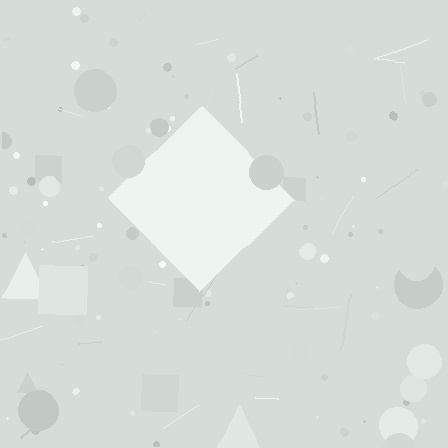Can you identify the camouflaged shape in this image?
The camouflaged shape is a diamond.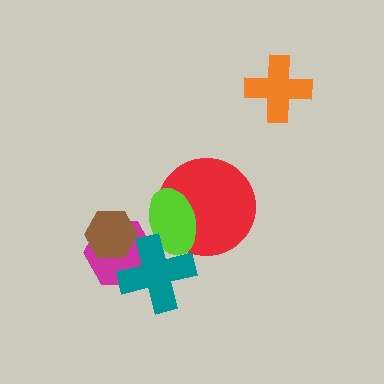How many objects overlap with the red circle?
1 object overlaps with the red circle.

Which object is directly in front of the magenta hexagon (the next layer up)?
The lime ellipse is directly in front of the magenta hexagon.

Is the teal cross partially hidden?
No, no other shape covers it.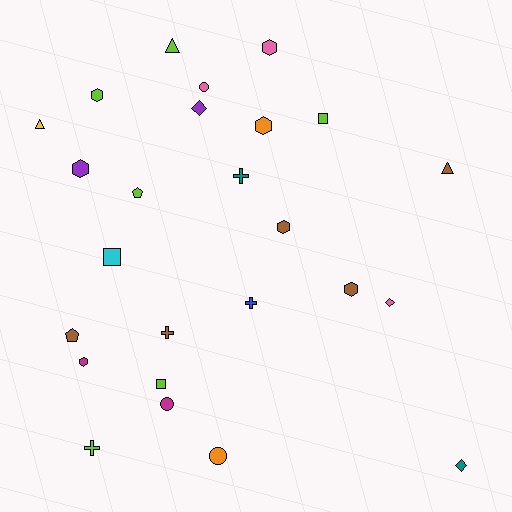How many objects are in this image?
There are 25 objects.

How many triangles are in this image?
There are 3 triangles.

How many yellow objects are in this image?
There is 1 yellow object.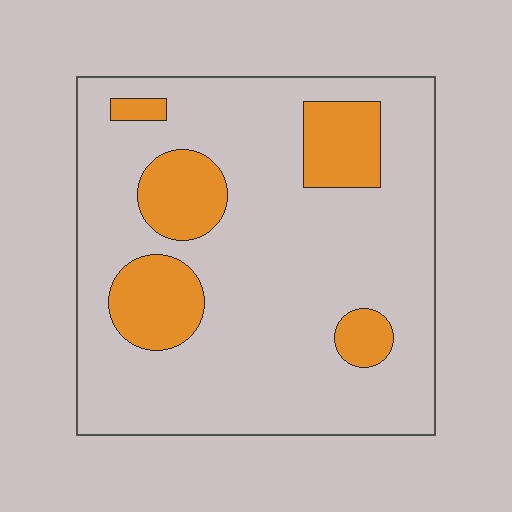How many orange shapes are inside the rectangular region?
5.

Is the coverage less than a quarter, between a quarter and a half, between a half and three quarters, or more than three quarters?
Less than a quarter.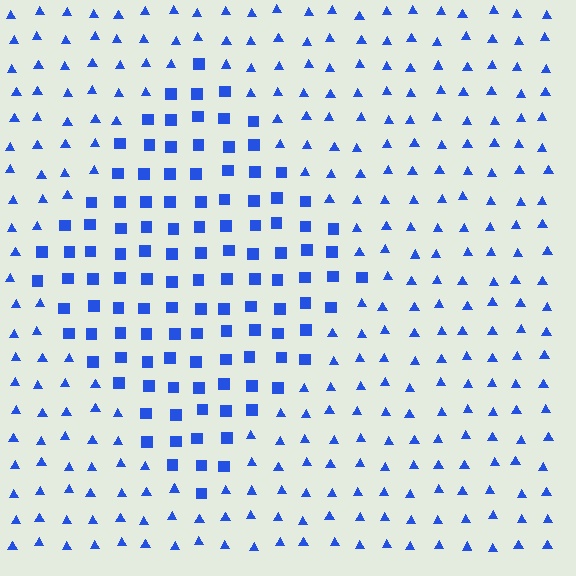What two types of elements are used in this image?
The image uses squares inside the diamond region and triangles outside it.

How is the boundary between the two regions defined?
The boundary is defined by a change in element shape: squares inside vs. triangles outside. All elements share the same color and spacing.